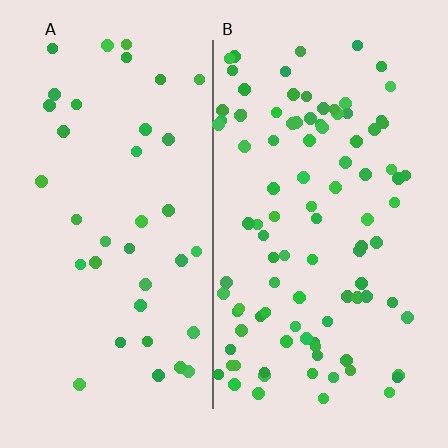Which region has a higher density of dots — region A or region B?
B (the right).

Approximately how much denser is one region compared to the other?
Approximately 2.6× — region B over region A.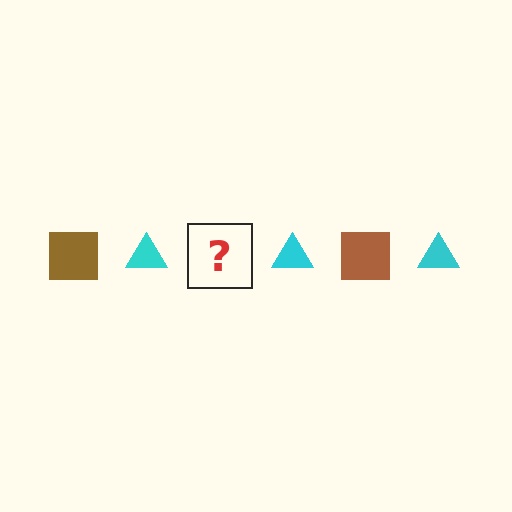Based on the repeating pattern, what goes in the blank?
The blank should be a brown square.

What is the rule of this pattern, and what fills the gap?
The rule is that the pattern alternates between brown square and cyan triangle. The gap should be filled with a brown square.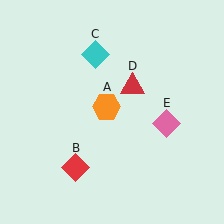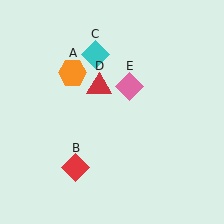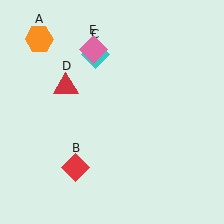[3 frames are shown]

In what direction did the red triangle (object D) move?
The red triangle (object D) moved left.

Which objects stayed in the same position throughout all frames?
Red diamond (object B) and cyan diamond (object C) remained stationary.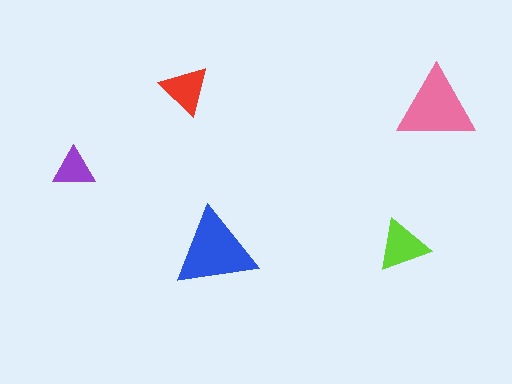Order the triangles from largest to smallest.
the blue one, the pink one, the lime one, the red one, the purple one.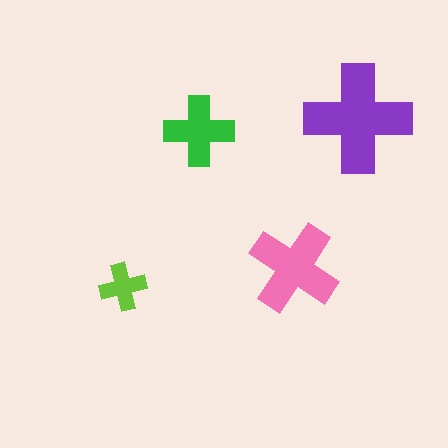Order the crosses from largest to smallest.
the purple one, the pink one, the green one, the lime one.